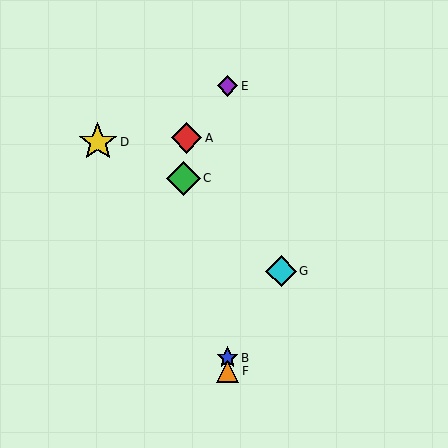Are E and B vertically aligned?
Yes, both are at x≈227.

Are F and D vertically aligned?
No, F is at x≈227 and D is at x≈98.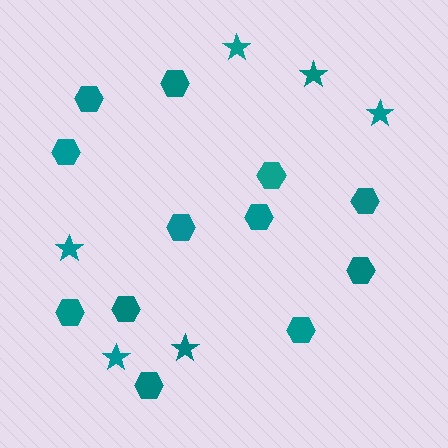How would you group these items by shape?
There are 2 groups: one group of hexagons (12) and one group of stars (6).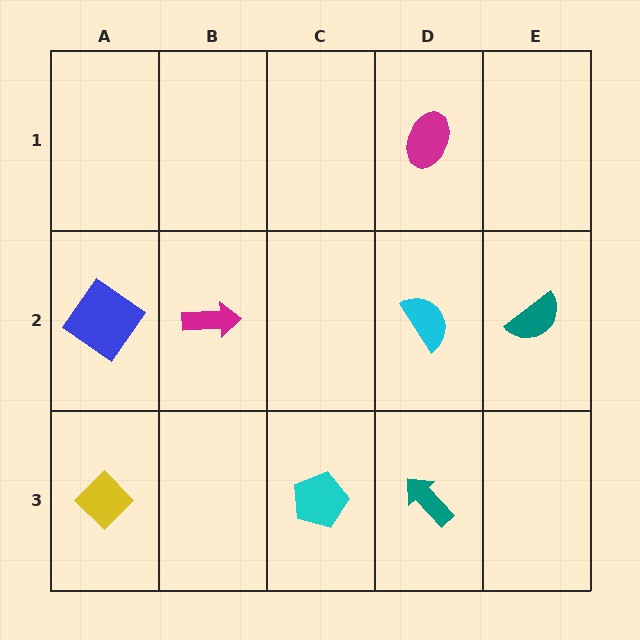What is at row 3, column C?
A cyan pentagon.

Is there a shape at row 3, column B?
No, that cell is empty.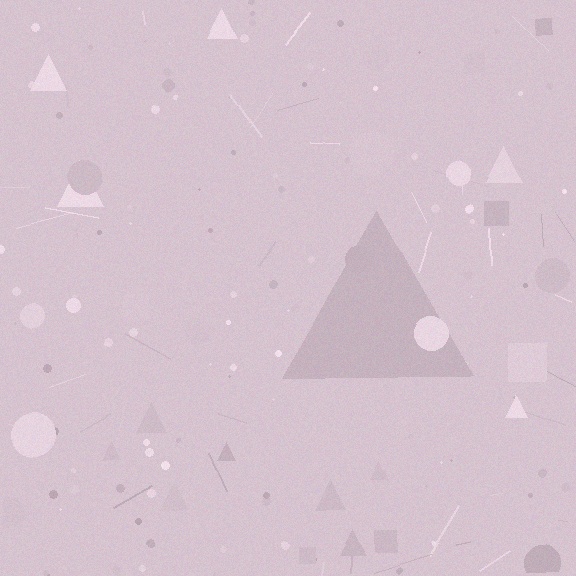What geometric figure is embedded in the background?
A triangle is embedded in the background.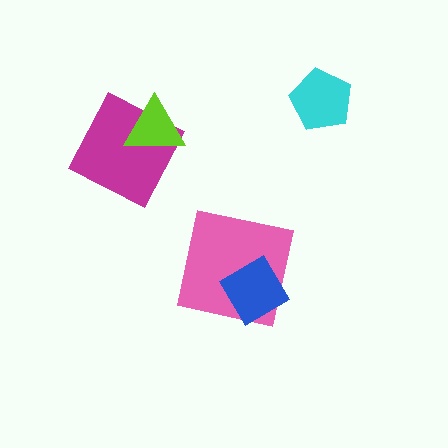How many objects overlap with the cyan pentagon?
0 objects overlap with the cyan pentagon.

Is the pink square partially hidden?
Yes, it is partially covered by another shape.